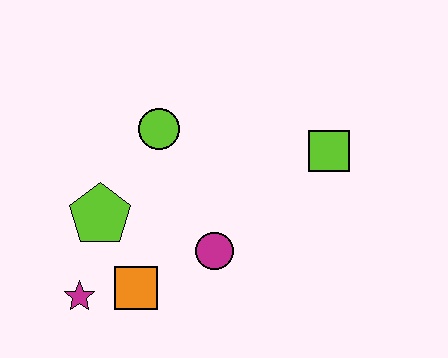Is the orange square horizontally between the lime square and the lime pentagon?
Yes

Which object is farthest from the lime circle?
The magenta star is farthest from the lime circle.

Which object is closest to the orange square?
The magenta star is closest to the orange square.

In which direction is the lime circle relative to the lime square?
The lime circle is to the left of the lime square.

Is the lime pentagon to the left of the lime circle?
Yes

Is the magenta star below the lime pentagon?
Yes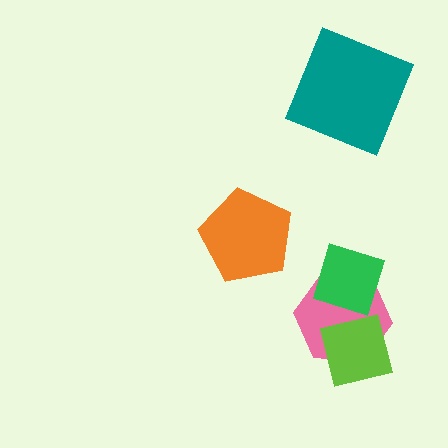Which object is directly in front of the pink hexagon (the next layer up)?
The green diamond is directly in front of the pink hexagon.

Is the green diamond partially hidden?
Yes, it is partially covered by another shape.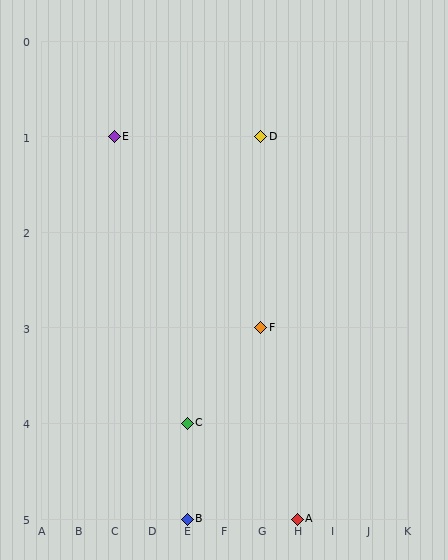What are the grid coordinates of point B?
Point B is at grid coordinates (E, 5).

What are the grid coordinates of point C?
Point C is at grid coordinates (E, 4).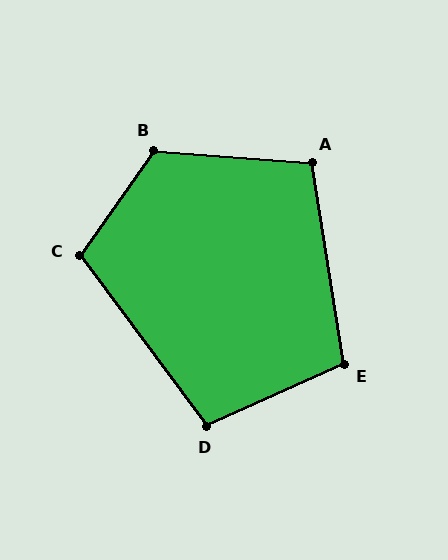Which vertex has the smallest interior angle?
D, at approximately 103 degrees.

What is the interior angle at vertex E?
Approximately 105 degrees (obtuse).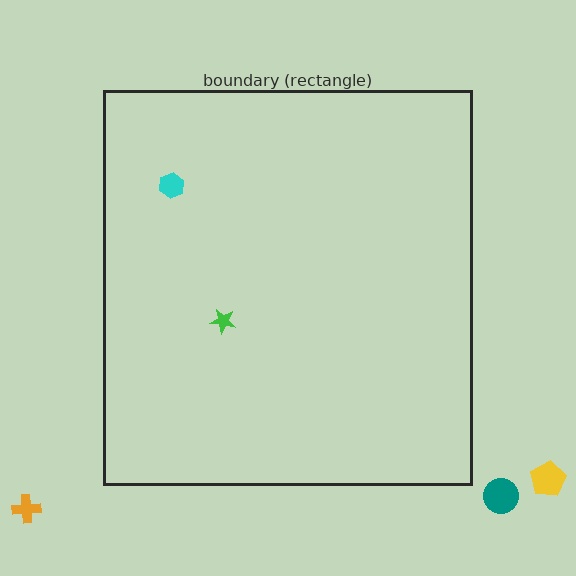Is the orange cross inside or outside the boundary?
Outside.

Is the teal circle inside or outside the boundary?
Outside.